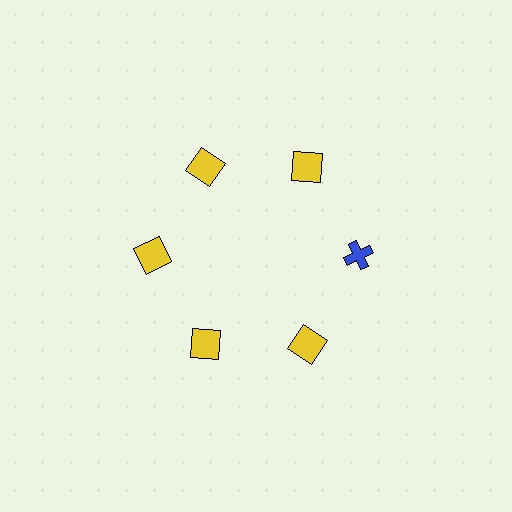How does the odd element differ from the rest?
It differs in both color (blue instead of yellow) and shape (cross instead of square).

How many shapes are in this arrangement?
There are 6 shapes arranged in a ring pattern.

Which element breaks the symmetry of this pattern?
The blue cross at roughly the 3 o'clock position breaks the symmetry. All other shapes are yellow squares.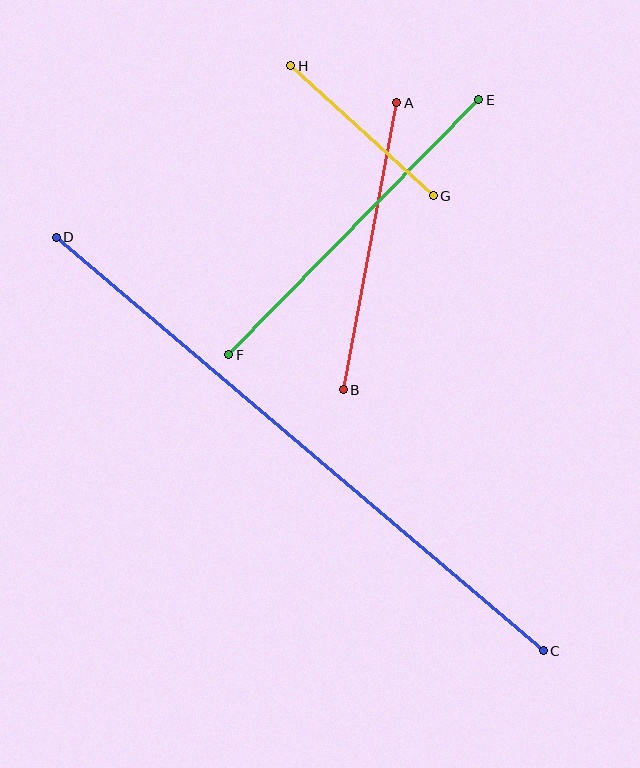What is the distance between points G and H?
The distance is approximately 193 pixels.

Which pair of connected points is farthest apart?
Points C and D are farthest apart.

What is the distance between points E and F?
The distance is approximately 357 pixels.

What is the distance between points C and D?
The distance is approximately 639 pixels.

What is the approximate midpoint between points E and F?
The midpoint is at approximately (354, 227) pixels.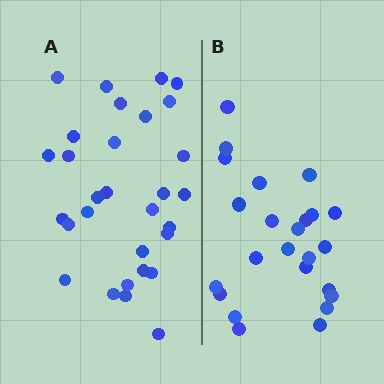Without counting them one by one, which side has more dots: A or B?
Region A (the left region) has more dots.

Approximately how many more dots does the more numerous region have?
Region A has about 6 more dots than region B.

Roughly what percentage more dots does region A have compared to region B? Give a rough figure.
About 25% more.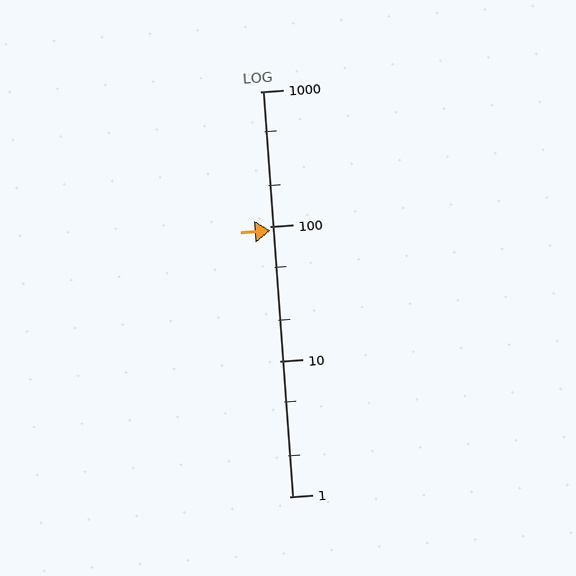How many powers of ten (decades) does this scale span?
The scale spans 3 decades, from 1 to 1000.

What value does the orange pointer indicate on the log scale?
The pointer indicates approximately 93.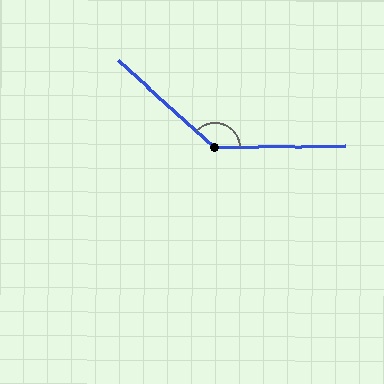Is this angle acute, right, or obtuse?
It is obtuse.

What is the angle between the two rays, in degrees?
Approximately 136 degrees.